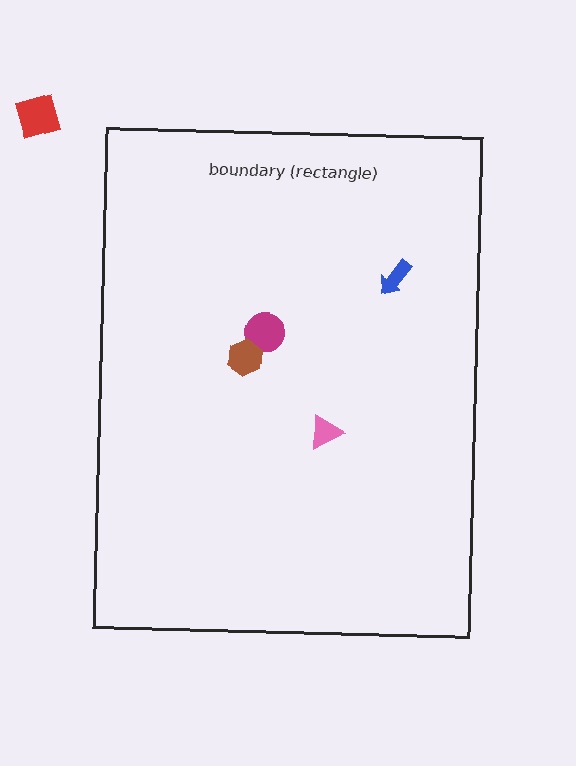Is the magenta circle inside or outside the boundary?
Inside.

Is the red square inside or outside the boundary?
Outside.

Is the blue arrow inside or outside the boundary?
Inside.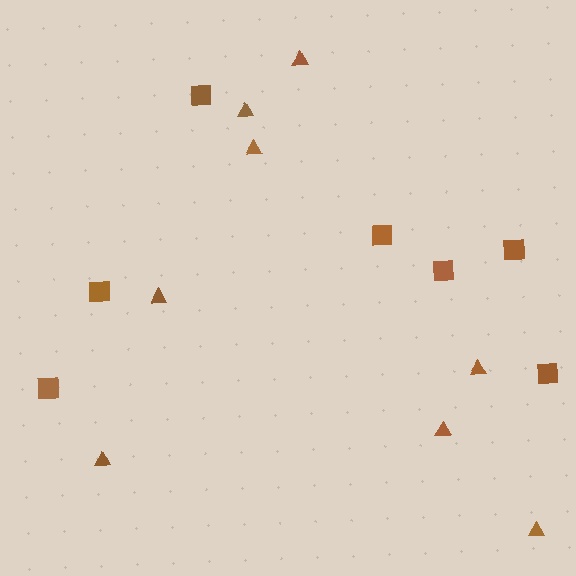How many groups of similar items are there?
There are 2 groups: one group of squares (7) and one group of triangles (8).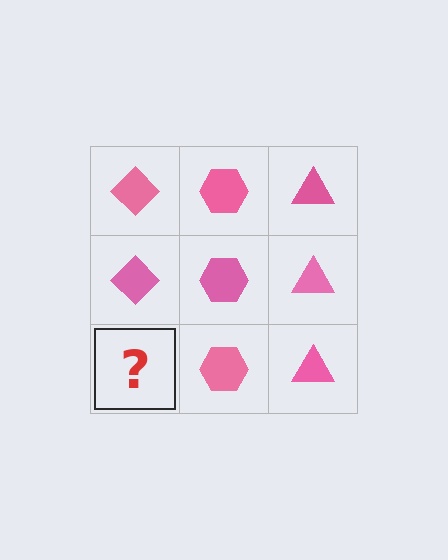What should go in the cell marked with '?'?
The missing cell should contain a pink diamond.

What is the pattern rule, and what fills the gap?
The rule is that each column has a consistent shape. The gap should be filled with a pink diamond.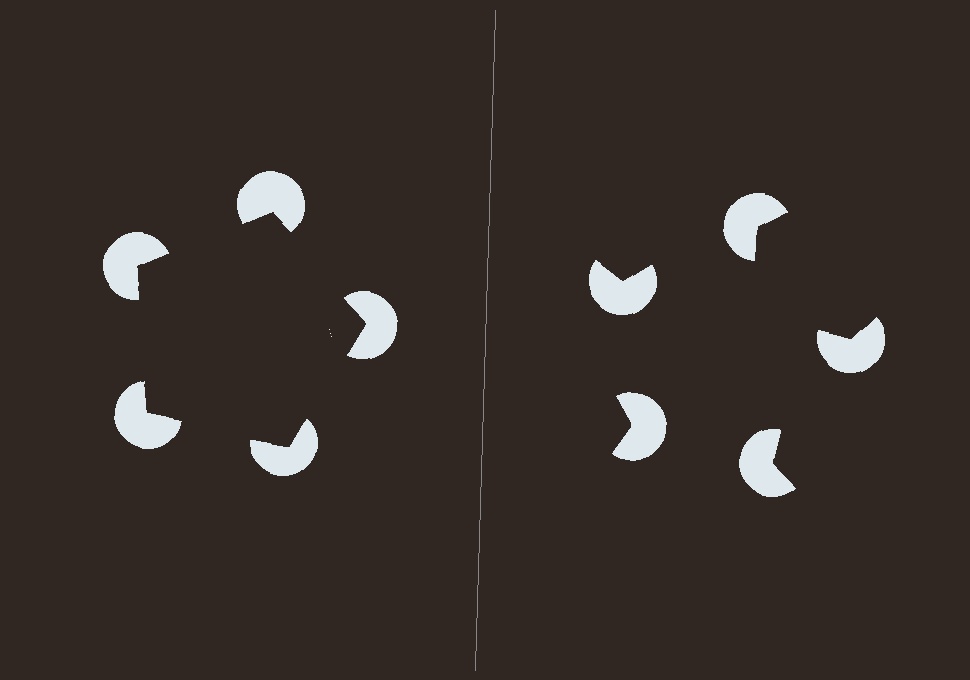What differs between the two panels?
The pac-man discs are positioned identically on both sides; only the wedge orientations differ. On the left they align to a pentagon; on the right they are misaligned.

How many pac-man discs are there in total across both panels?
10 — 5 on each side.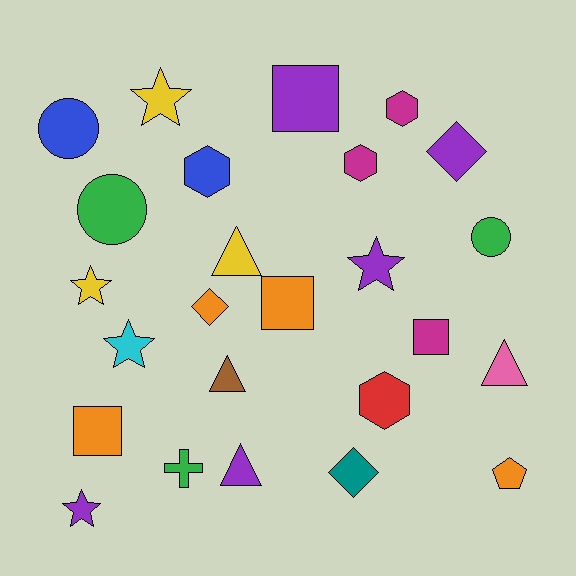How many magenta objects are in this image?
There are 3 magenta objects.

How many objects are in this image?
There are 25 objects.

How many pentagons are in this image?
There is 1 pentagon.